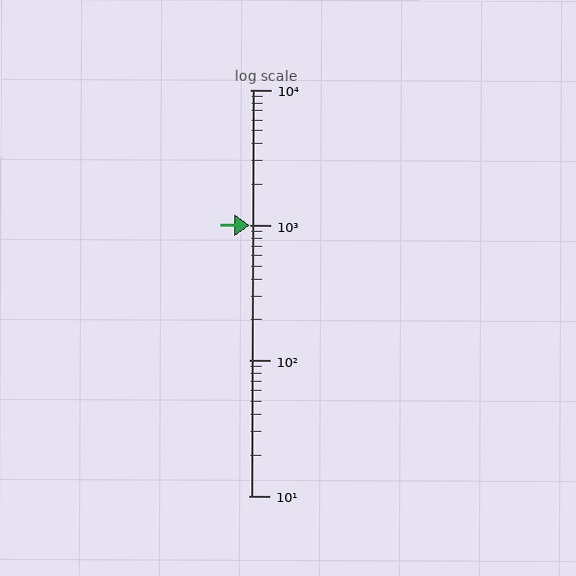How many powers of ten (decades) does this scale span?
The scale spans 3 decades, from 10 to 10000.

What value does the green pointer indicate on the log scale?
The pointer indicates approximately 990.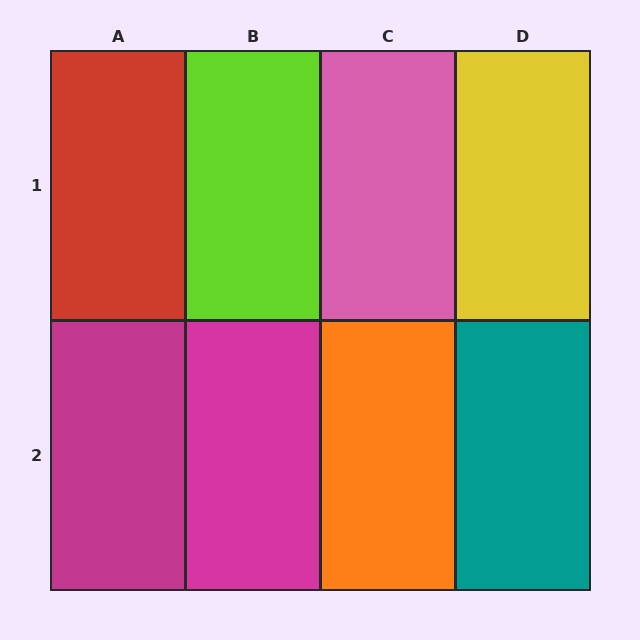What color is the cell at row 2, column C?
Orange.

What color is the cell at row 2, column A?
Magenta.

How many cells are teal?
1 cell is teal.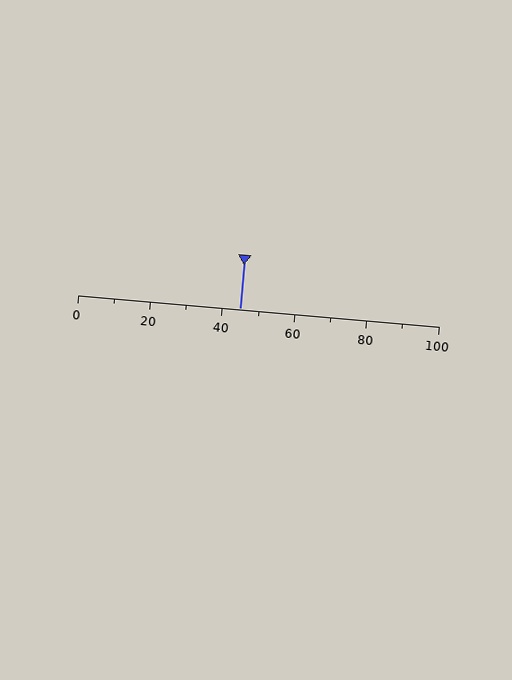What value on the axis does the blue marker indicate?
The marker indicates approximately 45.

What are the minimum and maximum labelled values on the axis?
The axis runs from 0 to 100.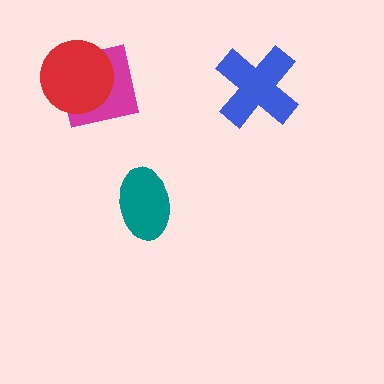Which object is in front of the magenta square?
The red circle is in front of the magenta square.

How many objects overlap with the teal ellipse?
0 objects overlap with the teal ellipse.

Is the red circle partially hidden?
No, no other shape covers it.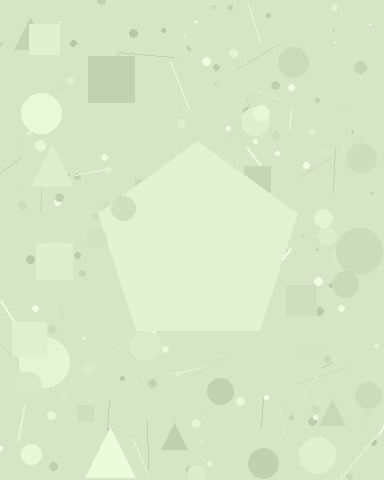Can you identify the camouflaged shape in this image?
The camouflaged shape is a pentagon.